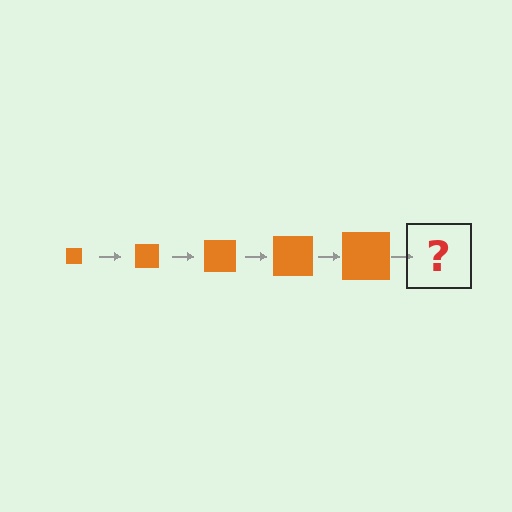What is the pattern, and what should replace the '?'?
The pattern is that the square gets progressively larger each step. The '?' should be an orange square, larger than the previous one.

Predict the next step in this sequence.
The next step is an orange square, larger than the previous one.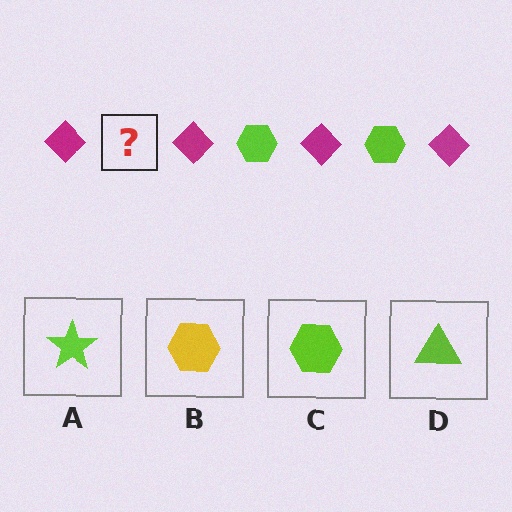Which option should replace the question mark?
Option C.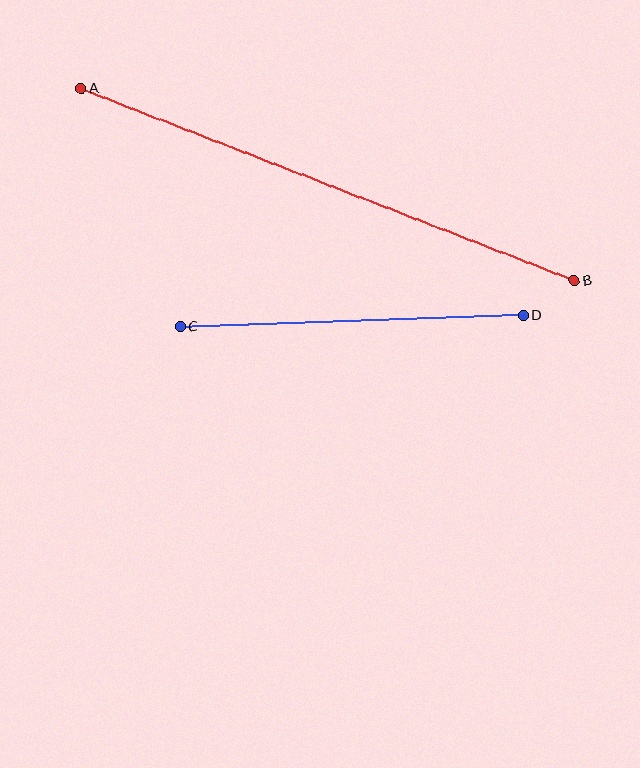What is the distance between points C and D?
The distance is approximately 343 pixels.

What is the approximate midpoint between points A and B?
The midpoint is at approximately (328, 185) pixels.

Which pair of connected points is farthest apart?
Points A and B are farthest apart.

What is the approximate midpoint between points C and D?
The midpoint is at approximately (352, 321) pixels.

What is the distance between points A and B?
The distance is approximately 529 pixels.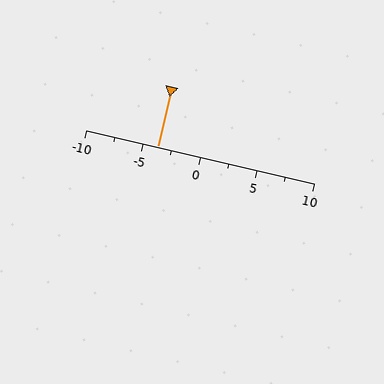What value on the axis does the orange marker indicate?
The marker indicates approximately -3.8.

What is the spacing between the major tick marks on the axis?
The major ticks are spaced 5 apart.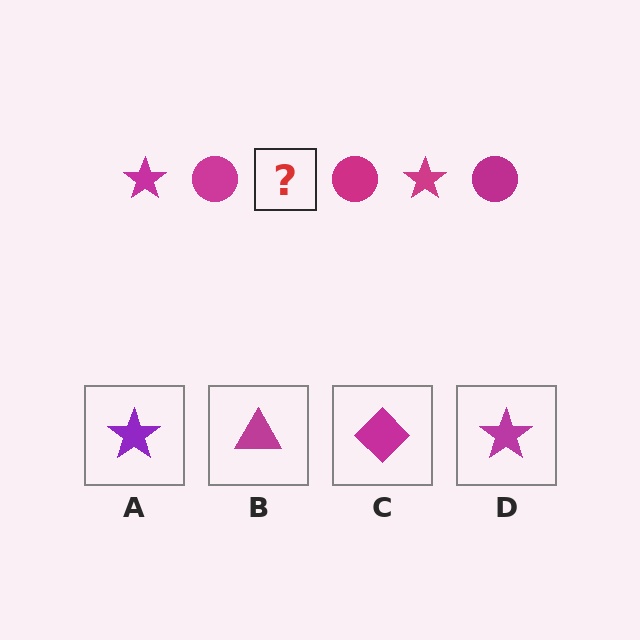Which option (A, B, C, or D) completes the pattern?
D.